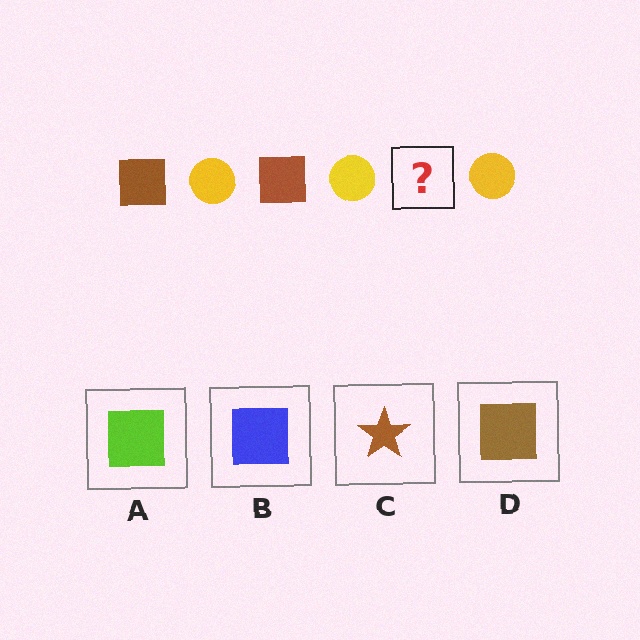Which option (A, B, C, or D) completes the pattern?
D.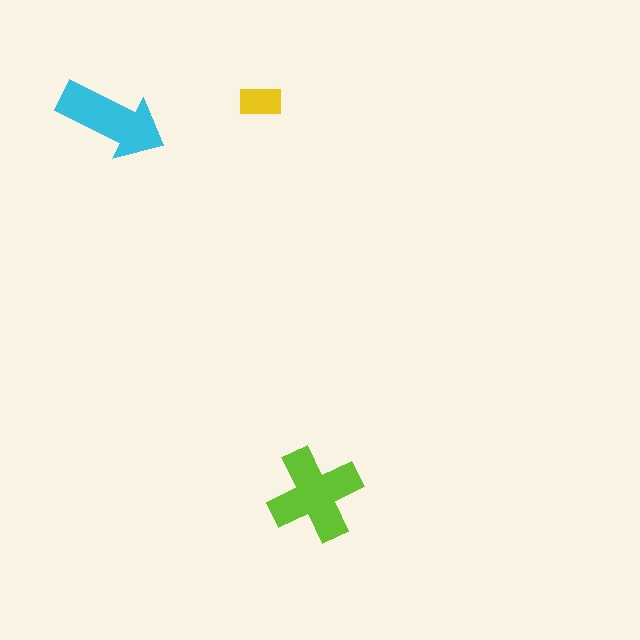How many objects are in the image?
There are 3 objects in the image.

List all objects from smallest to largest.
The yellow rectangle, the cyan arrow, the lime cross.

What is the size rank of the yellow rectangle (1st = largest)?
3rd.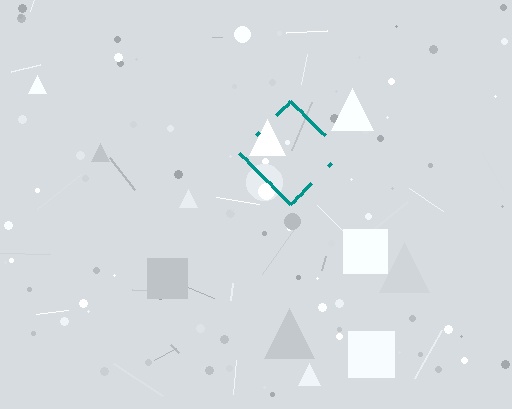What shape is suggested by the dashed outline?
The dashed outline suggests a diamond.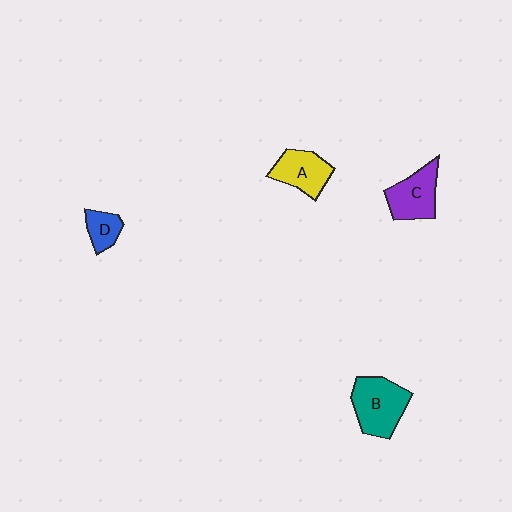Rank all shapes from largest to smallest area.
From largest to smallest: B (teal), C (purple), A (yellow), D (blue).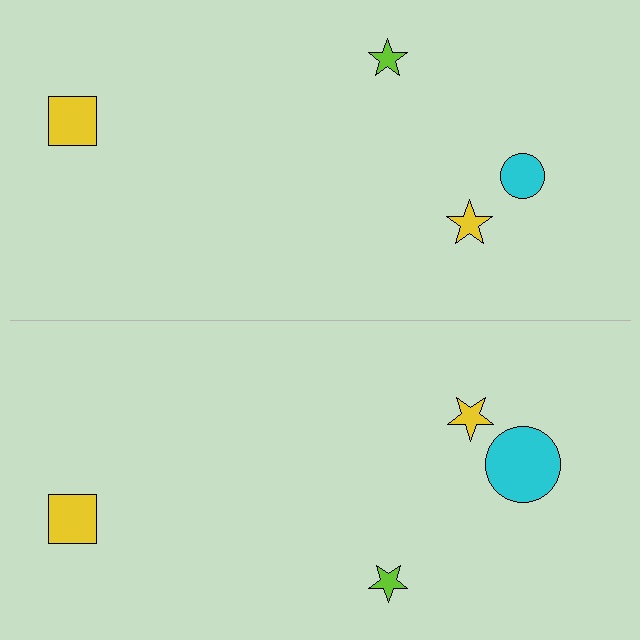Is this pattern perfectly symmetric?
No, the pattern is not perfectly symmetric. The cyan circle on the bottom side has a different size than its mirror counterpart.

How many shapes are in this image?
There are 8 shapes in this image.